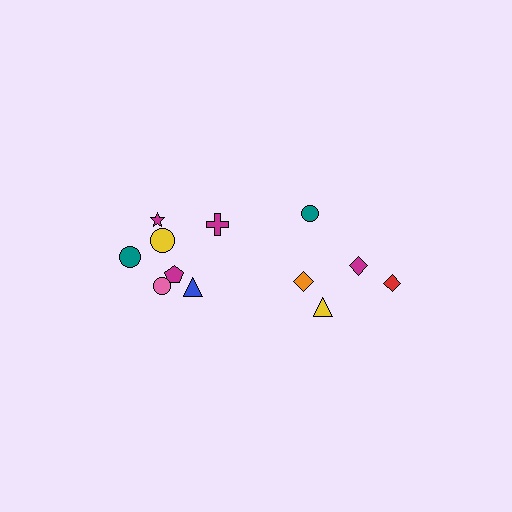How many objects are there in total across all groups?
There are 12 objects.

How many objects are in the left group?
There are 7 objects.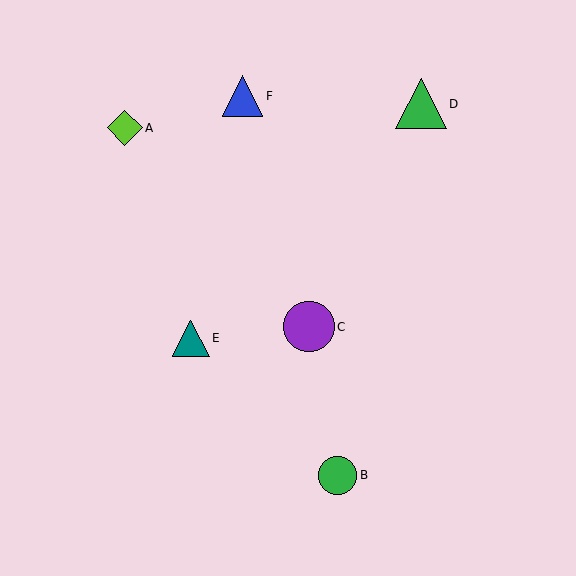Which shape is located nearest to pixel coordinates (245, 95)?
The blue triangle (labeled F) at (243, 96) is nearest to that location.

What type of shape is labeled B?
Shape B is a green circle.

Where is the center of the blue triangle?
The center of the blue triangle is at (243, 96).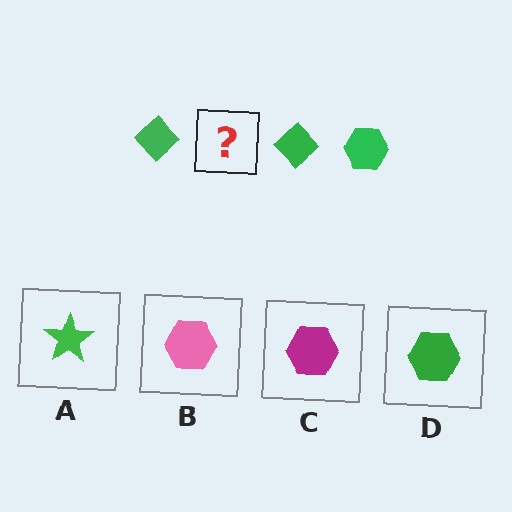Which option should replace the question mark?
Option D.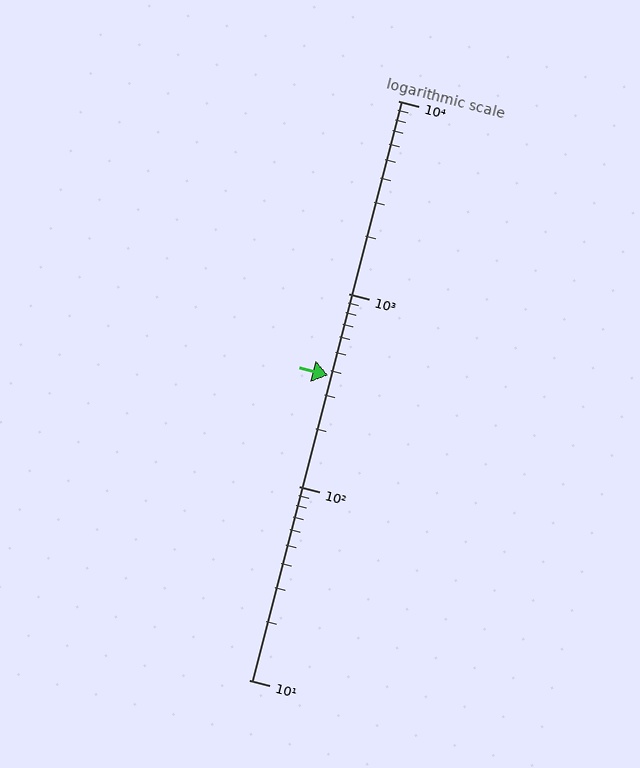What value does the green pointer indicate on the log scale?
The pointer indicates approximately 380.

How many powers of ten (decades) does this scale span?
The scale spans 3 decades, from 10 to 10000.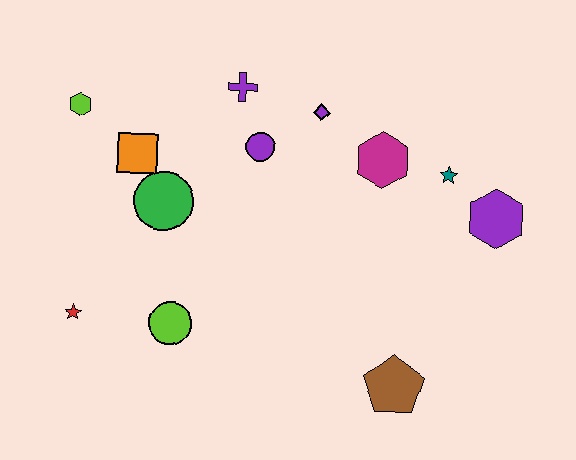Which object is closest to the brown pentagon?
The purple hexagon is closest to the brown pentagon.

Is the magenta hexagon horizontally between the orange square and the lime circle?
No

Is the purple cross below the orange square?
No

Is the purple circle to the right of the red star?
Yes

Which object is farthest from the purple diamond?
The red star is farthest from the purple diamond.